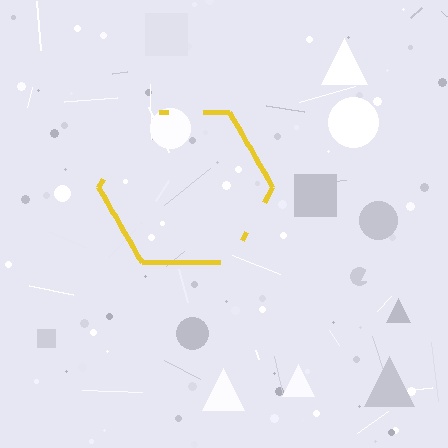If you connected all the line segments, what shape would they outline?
They would outline a hexagon.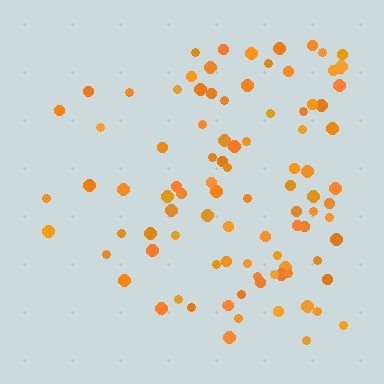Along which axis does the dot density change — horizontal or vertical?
Horizontal.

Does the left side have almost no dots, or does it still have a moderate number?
Still a moderate number, just noticeably fewer than the right.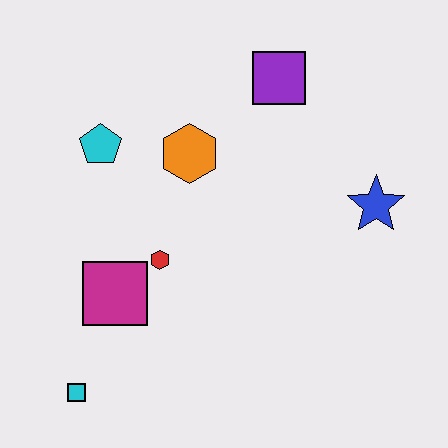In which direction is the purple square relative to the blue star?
The purple square is above the blue star.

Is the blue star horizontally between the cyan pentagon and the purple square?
No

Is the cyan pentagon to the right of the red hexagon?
No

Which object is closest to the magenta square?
The red hexagon is closest to the magenta square.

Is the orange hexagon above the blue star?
Yes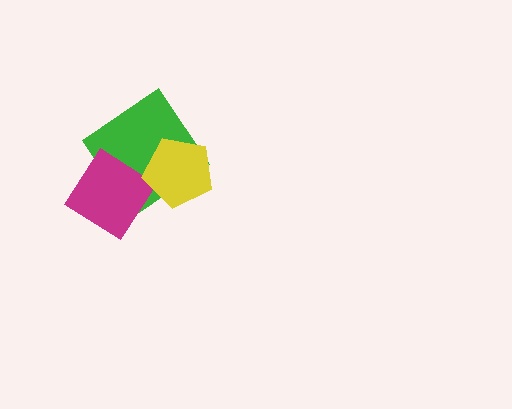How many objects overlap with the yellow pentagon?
2 objects overlap with the yellow pentagon.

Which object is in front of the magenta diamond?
The yellow pentagon is in front of the magenta diamond.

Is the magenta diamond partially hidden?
Yes, it is partially covered by another shape.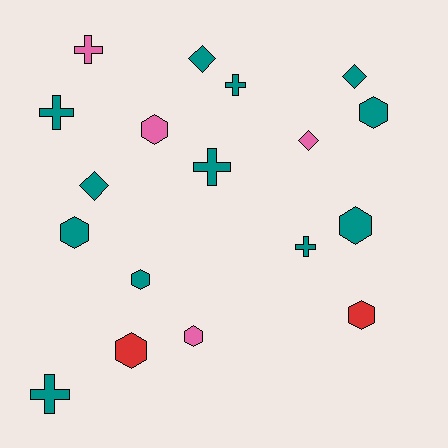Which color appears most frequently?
Teal, with 12 objects.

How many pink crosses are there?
There is 1 pink cross.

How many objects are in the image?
There are 18 objects.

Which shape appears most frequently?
Hexagon, with 8 objects.